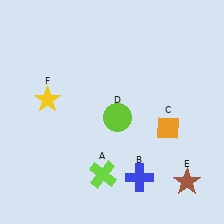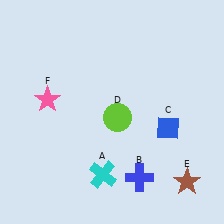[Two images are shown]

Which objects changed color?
A changed from lime to cyan. C changed from orange to blue. F changed from yellow to pink.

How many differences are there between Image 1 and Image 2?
There are 3 differences between the two images.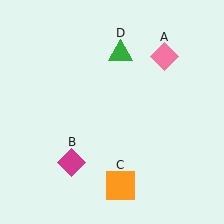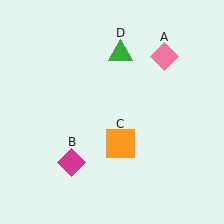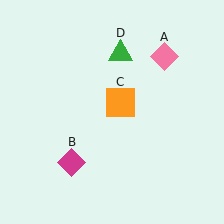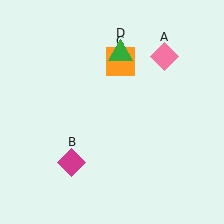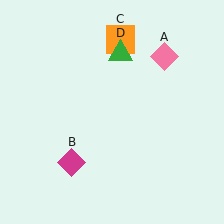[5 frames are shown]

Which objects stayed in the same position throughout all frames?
Pink diamond (object A) and magenta diamond (object B) and green triangle (object D) remained stationary.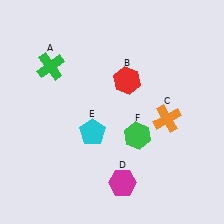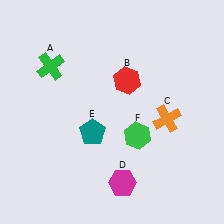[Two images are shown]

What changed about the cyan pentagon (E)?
In Image 1, E is cyan. In Image 2, it changed to teal.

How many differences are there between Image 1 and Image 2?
There is 1 difference between the two images.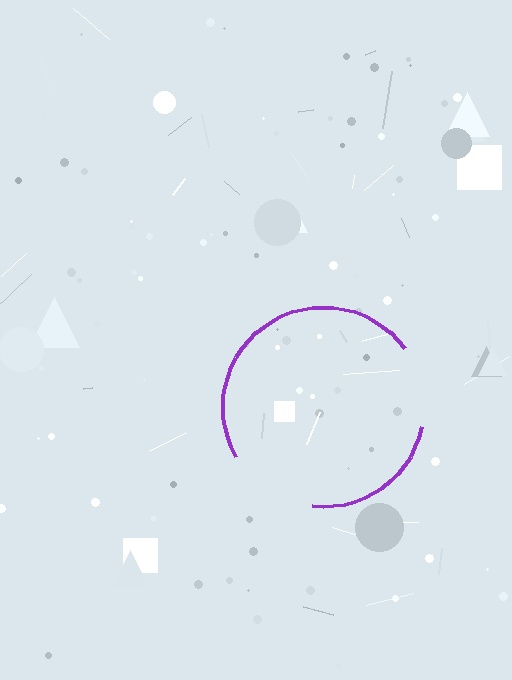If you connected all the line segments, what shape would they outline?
They would outline a circle.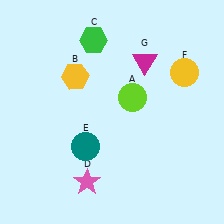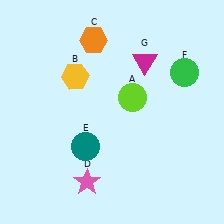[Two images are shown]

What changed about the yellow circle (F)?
In Image 1, F is yellow. In Image 2, it changed to green.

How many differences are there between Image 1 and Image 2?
There are 2 differences between the two images.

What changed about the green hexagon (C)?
In Image 1, C is green. In Image 2, it changed to orange.